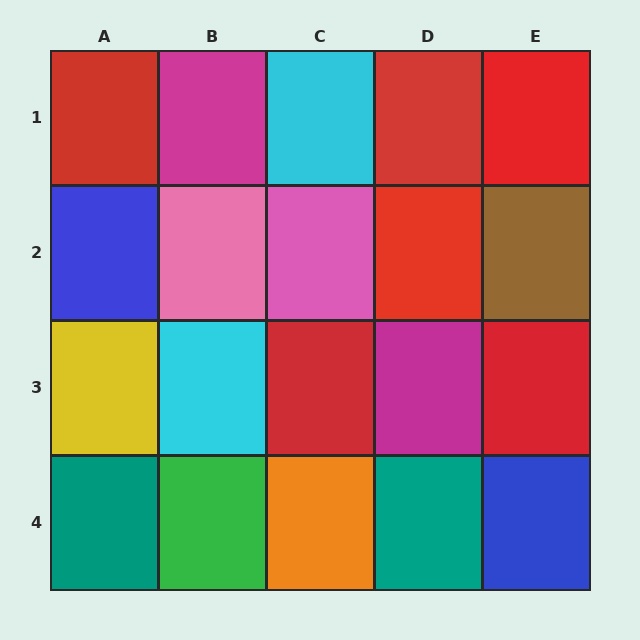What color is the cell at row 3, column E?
Red.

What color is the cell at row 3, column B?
Cyan.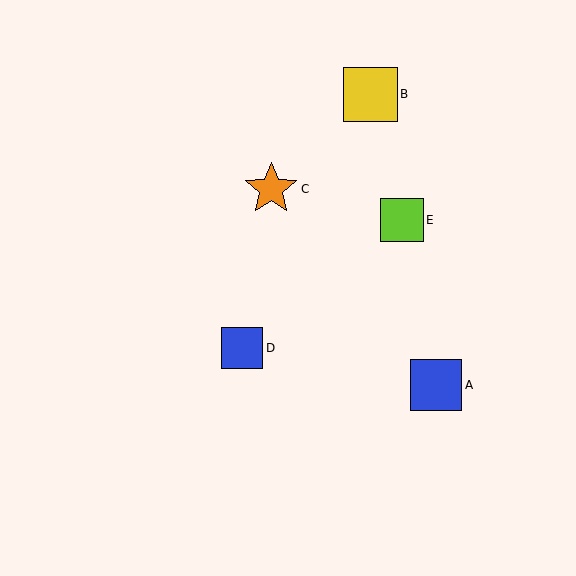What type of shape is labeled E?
Shape E is a lime square.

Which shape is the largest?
The yellow square (labeled B) is the largest.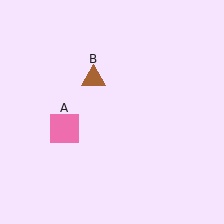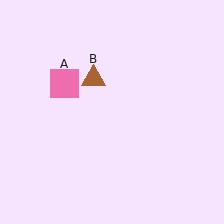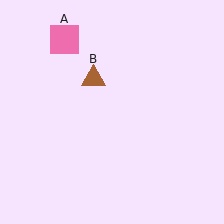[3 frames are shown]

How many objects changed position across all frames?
1 object changed position: pink square (object A).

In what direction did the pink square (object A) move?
The pink square (object A) moved up.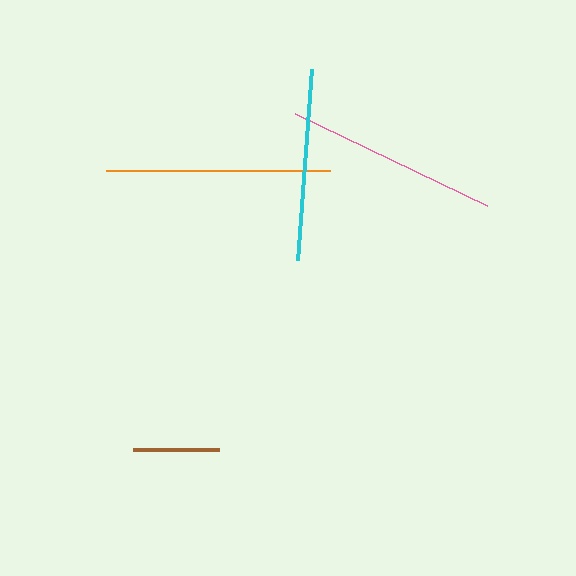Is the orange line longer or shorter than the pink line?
The orange line is longer than the pink line.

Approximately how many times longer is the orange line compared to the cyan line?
The orange line is approximately 1.2 times the length of the cyan line.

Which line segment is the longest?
The orange line is the longest at approximately 224 pixels.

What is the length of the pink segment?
The pink segment is approximately 212 pixels long.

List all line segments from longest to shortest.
From longest to shortest: orange, pink, cyan, brown.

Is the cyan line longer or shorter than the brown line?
The cyan line is longer than the brown line.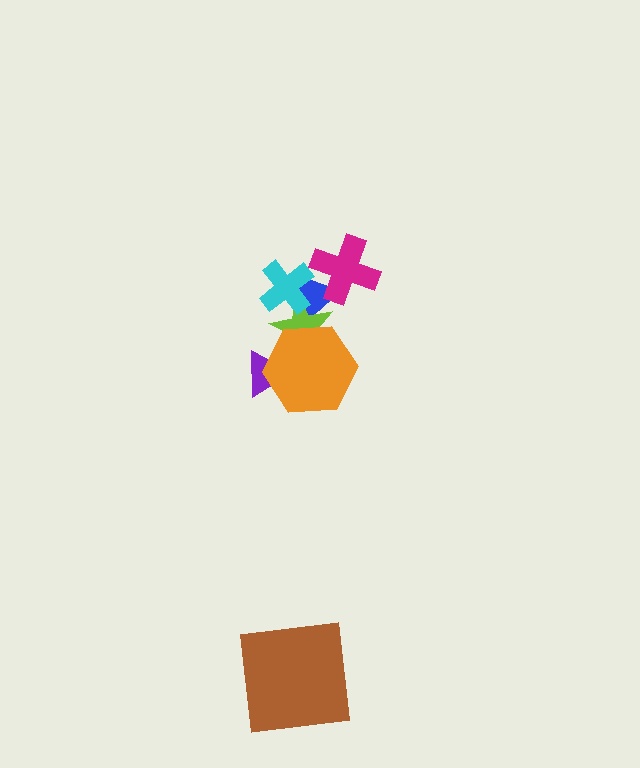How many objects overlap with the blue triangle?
3 objects overlap with the blue triangle.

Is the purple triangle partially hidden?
Yes, it is partially covered by another shape.